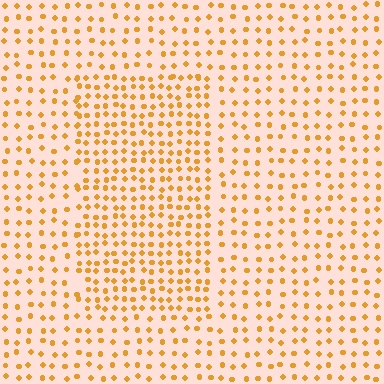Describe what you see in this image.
The image contains small orange elements arranged at two different densities. A rectangle-shaped region is visible where the elements are more densely packed than the surrounding area.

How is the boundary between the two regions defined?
The boundary is defined by a change in element density (approximately 1.7x ratio). All elements are the same color, size, and shape.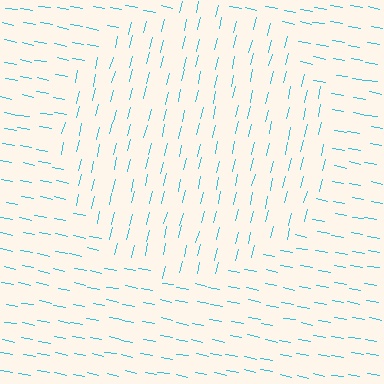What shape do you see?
I see a circle.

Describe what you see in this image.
The image is filled with small cyan line segments. A circle region in the image has lines oriented differently from the surrounding lines, creating a visible texture boundary.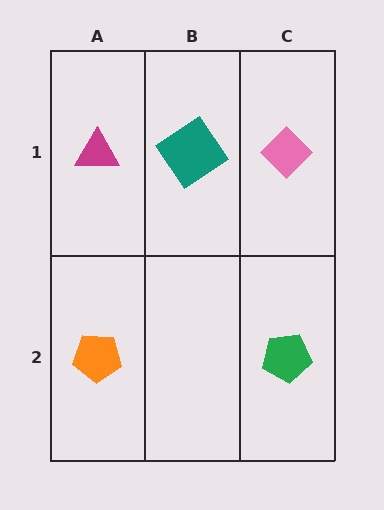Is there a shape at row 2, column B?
No, that cell is empty.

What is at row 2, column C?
A green pentagon.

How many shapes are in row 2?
2 shapes.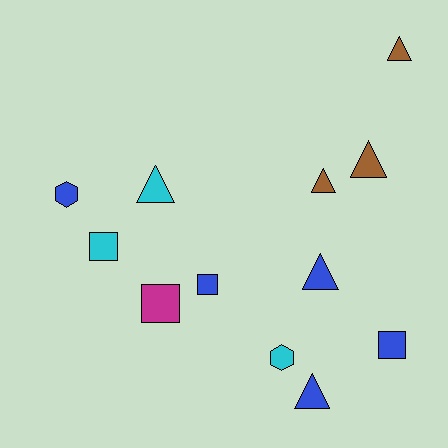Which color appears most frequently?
Blue, with 5 objects.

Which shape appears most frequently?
Triangle, with 6 objects.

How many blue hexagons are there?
There is 1 blue hexagon.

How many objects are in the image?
There are 12 objects.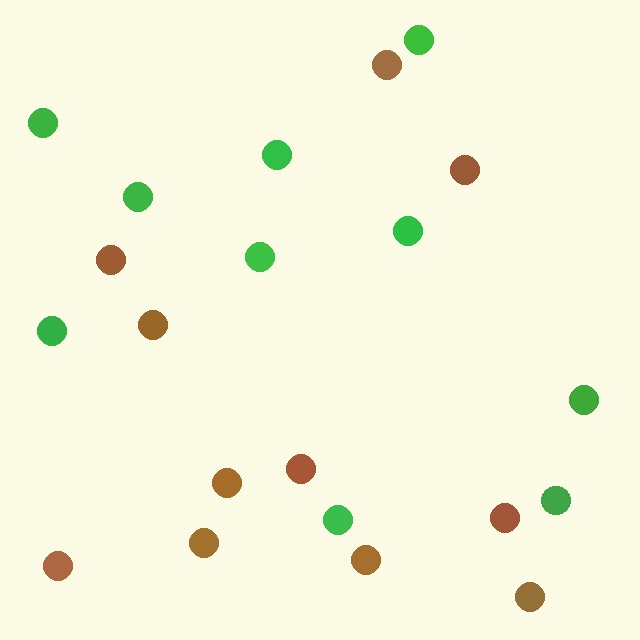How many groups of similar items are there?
There are 2 groups: one group of brown circles (11) and one group of green circles (10).